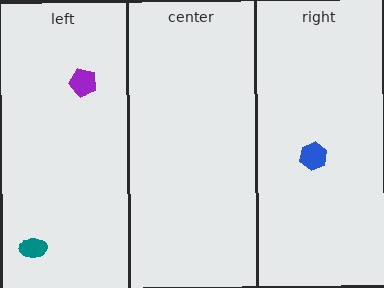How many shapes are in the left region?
2.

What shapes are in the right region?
The blue hexagon.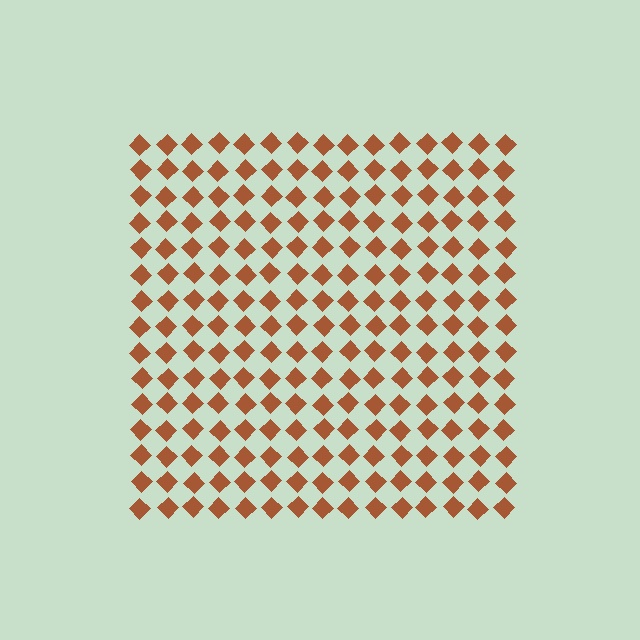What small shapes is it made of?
It is made of small diamonds.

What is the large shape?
The large shape is a square.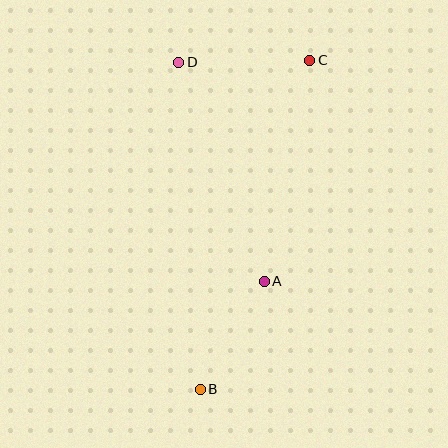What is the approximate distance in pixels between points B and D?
The distance between B and D is approximately 328 pixels.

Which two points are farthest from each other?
Points B and C are farthest from each other.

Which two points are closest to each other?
Points A and B are closest to each other.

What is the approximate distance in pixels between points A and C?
The distance between A and C is approximately 225 pixels.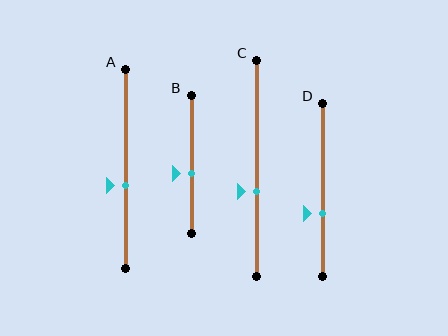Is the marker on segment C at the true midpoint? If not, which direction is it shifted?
No, the marker on segment C is shifted downward by about 11% of the segment length.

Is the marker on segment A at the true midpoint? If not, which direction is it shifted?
No, the marker on segment A is shifted downward by about 9% of the segment length.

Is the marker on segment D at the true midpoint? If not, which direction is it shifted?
No, the marker on segment D is shifted downward by about 14% of the segment length.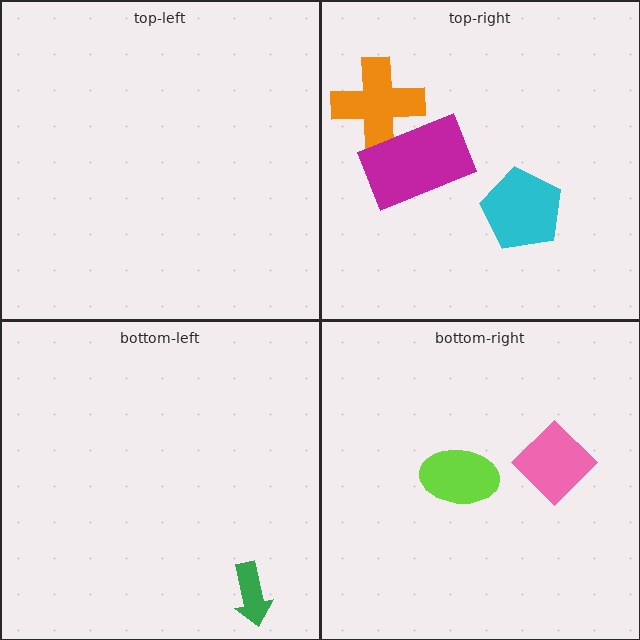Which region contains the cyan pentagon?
The top-right region.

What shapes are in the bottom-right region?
The pink diamond, the lime ellipse.